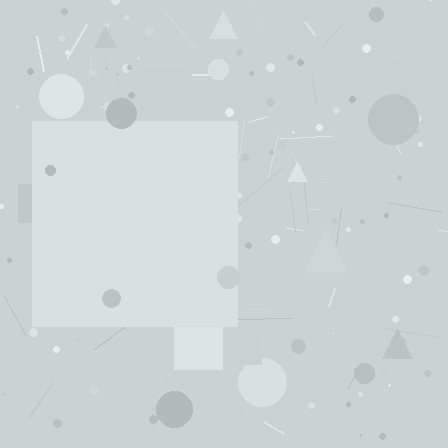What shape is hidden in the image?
A square is hidden in the image.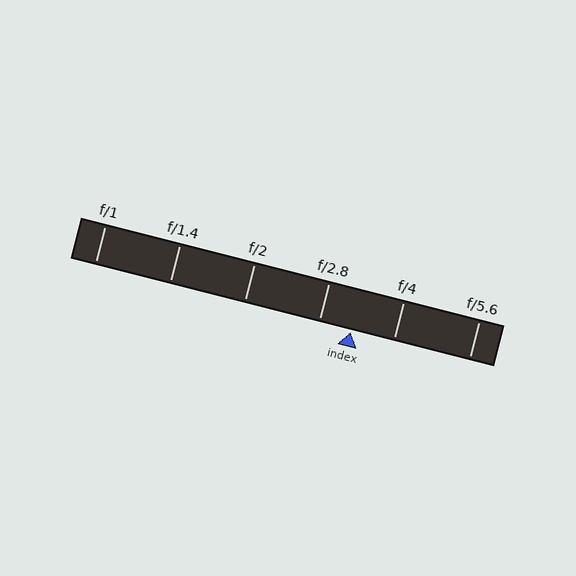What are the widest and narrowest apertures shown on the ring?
The widest aperture shown is f/1 and the narrowest is f/5.6.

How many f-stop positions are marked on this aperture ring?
There are 6 f-stop positions marked.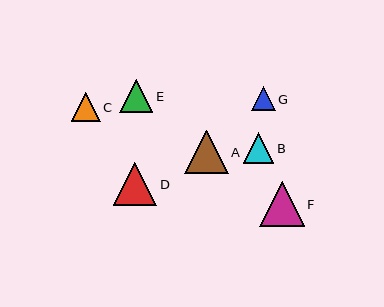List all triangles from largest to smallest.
From largest to smallest: F, D, A, E, B, C, G.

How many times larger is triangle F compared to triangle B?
Triangle F is approximately 1.4 times the size of triangle B.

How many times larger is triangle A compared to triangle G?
Triangle A is approximately 1.8 times the size of triangle G.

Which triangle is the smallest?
Triangle G is the smallest with a size of approximately 24 pixels.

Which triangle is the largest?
Triangle F is the largest with a size of approximately 45 pixels.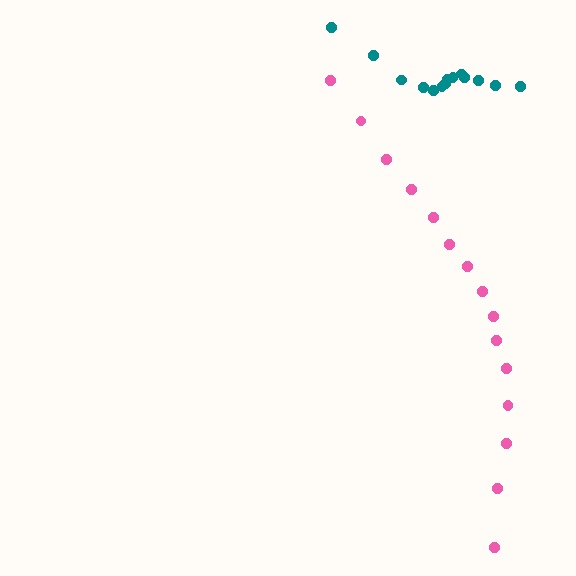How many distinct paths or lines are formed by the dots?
There are 2 distinct paths.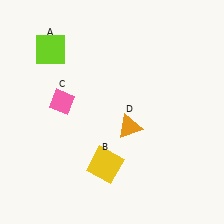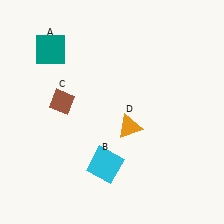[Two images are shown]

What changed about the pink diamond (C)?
In Image 1, C is pink. In Image 2, it changed to brown.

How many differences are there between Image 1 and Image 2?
There are 3 differences between the two images.